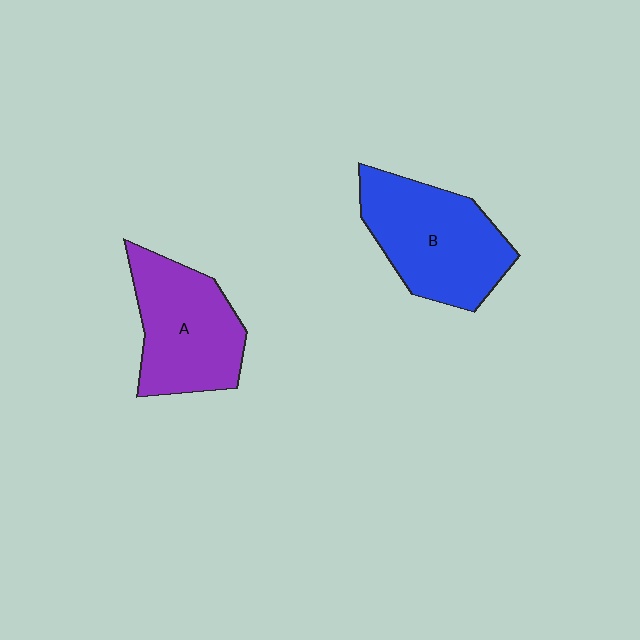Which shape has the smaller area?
Shape A (purple).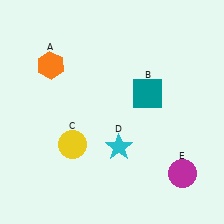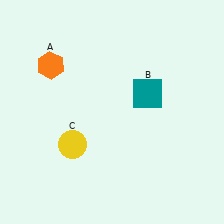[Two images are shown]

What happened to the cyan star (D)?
The cyan star (D) was removed in Image 2. It was in the bottom-right area of Image 1.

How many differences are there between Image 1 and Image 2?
There are 2 differences between the two images.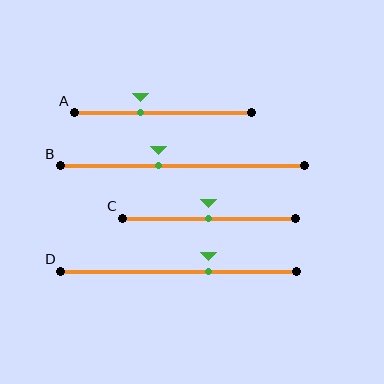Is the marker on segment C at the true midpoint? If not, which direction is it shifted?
Yes, the marker on segment C is at the true midpoint.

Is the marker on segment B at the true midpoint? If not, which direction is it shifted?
No, the marker on segment B is shifted to the left by about 9% of the segment length.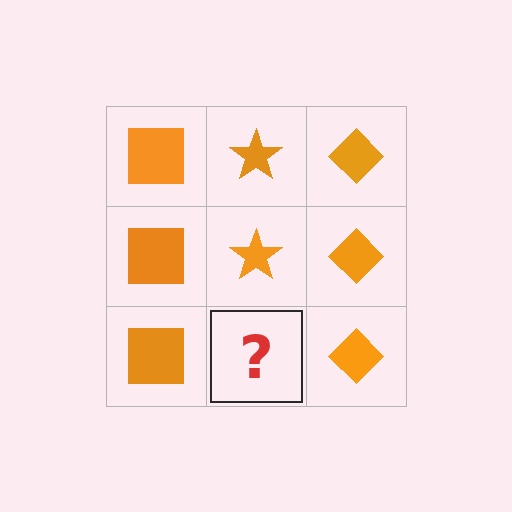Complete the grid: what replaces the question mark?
The question mark should be replaced with an orange star.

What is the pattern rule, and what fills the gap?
The rule is that each column has a consistent shape. The gap should be filled with an orange star.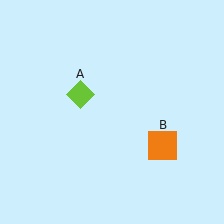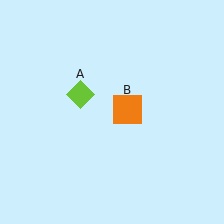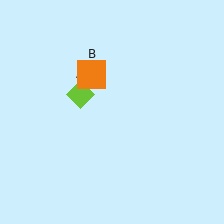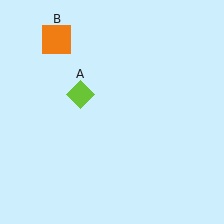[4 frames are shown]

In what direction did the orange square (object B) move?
The orange square (object B) moved up and to the left.